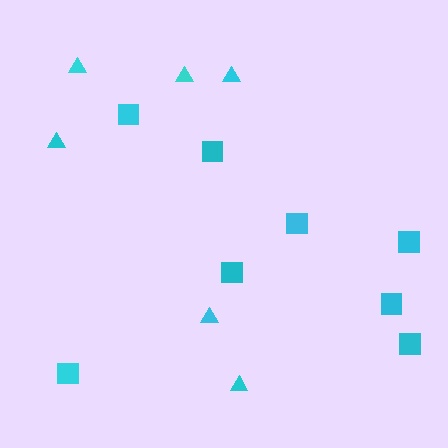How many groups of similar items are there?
There are 2 groups: one group of triangles (6) and one group of squares (8).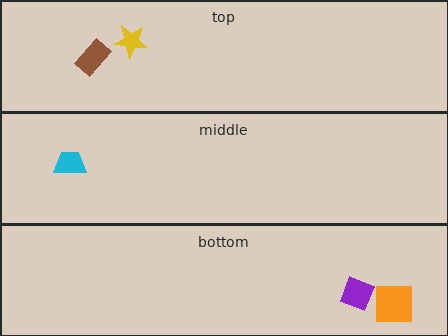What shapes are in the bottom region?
The purple diamond, the orange square.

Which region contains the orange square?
The bottom region.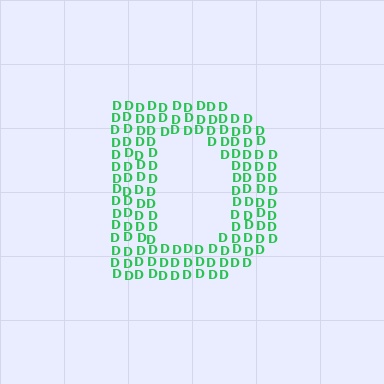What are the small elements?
The small elements are letter D's.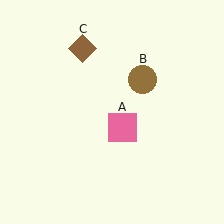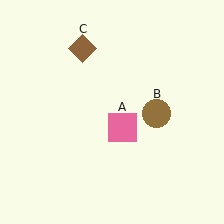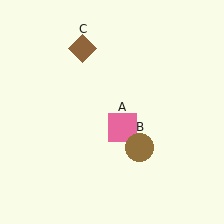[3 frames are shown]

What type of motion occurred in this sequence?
The brown circle (object B) rotated clockwise around the center of the scene.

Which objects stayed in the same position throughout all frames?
Pink square (object A) and brown diamond (object C) remained stationary.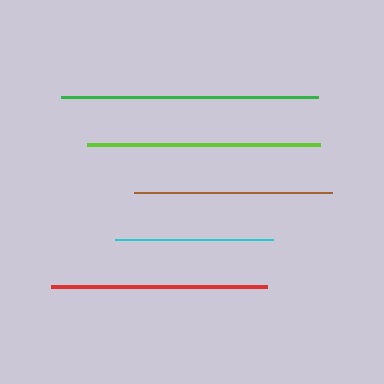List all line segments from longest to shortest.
From longest to shortest: green, lime, red, brown, cyan.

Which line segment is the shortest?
The cyan line is the shortest at approximately 158 pixels.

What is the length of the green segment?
The green segment is approximately 258 pixels long.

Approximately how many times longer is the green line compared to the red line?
The green line is approximately 1.2 times the length of the red line.